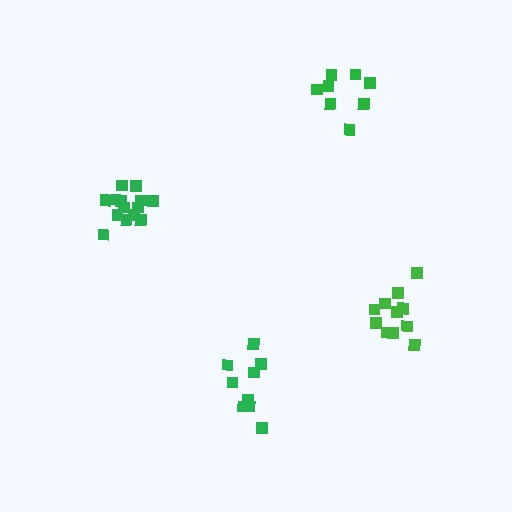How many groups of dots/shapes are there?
There are 4 groups.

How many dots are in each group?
Group 1: 14 dots, Group 2: 8 dots, Group 3: 10 dots, Group 4: 11 dots (43 total).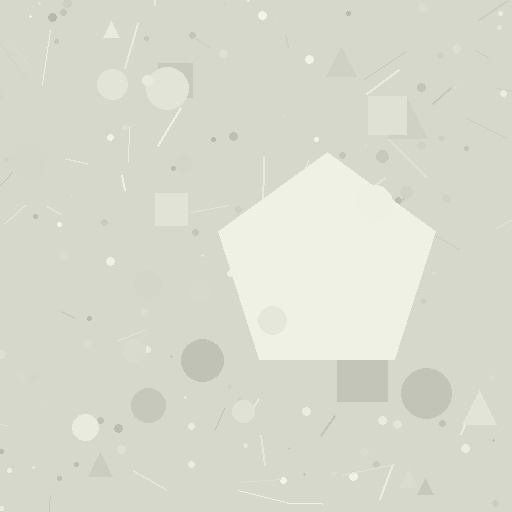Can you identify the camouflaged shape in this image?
The camouflaged shape is a pentagon.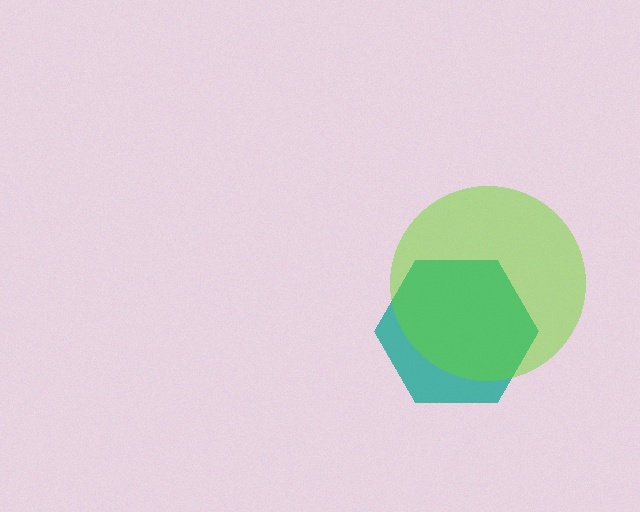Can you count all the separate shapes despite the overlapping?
Yes, there are 2 separate shapes.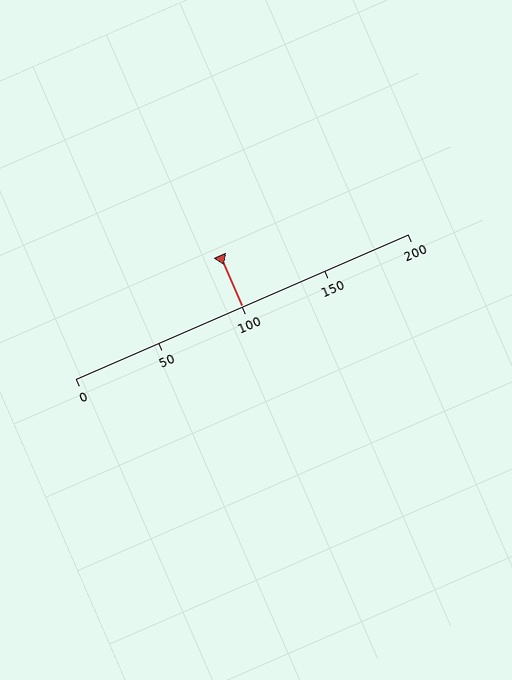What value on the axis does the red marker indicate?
The marker indicates approximately 100.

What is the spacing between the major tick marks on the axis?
The major ticks are spaced 50 apart.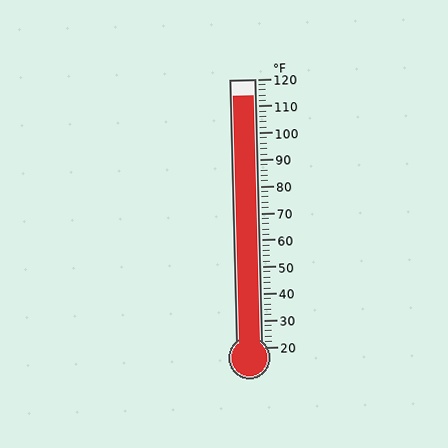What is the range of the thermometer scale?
The thermometer scale ranges from 20°F to 120°F.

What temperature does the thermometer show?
The thermometer shows approximately 114°F.